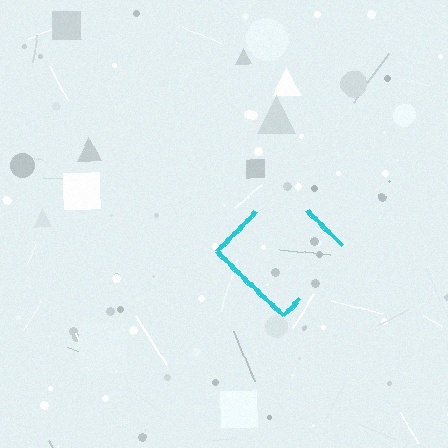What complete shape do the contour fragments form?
The contour fragments form a diamond.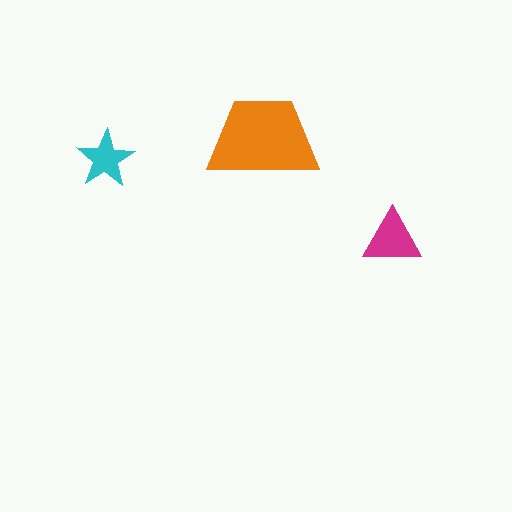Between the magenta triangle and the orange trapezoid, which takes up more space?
The orange trapezoid.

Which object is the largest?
The orange trapezoid.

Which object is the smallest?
The cyan star.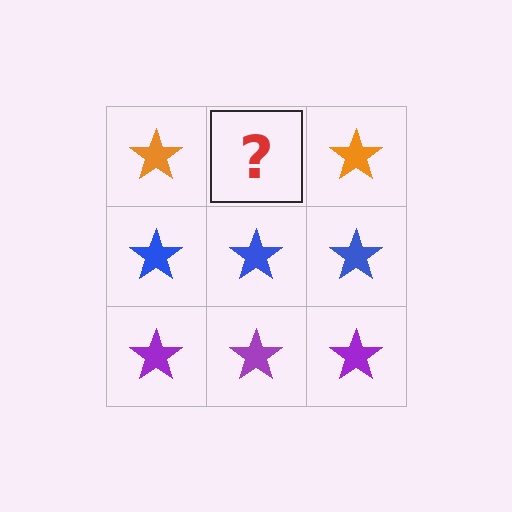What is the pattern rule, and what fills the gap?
The rule is that each row has a consistent color. The gap should be filled with an orange star.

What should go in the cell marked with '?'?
The missing cell should contain an orange star.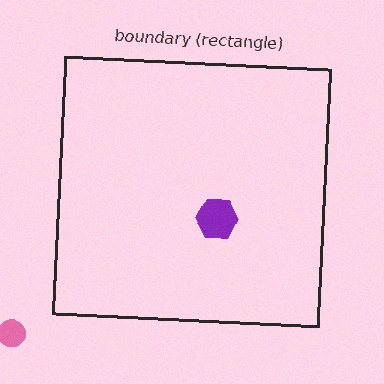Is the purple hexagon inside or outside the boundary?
Inside.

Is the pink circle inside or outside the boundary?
Outside.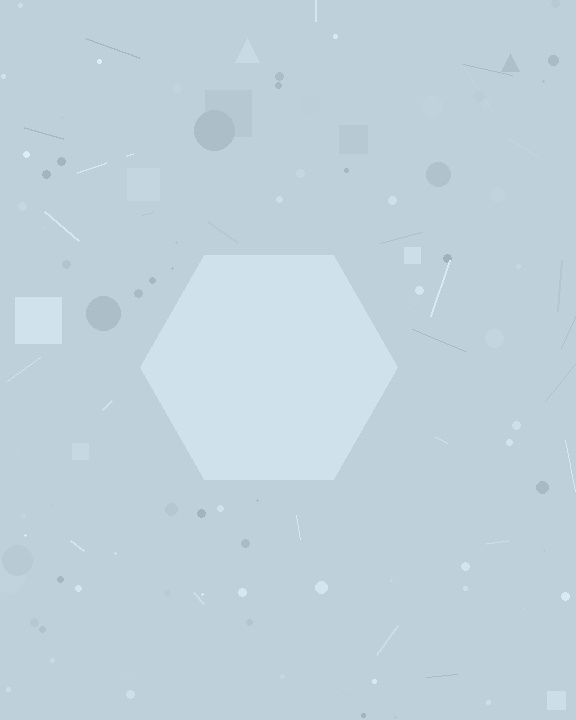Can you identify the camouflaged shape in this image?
The camouflaged shape is a hexagon.